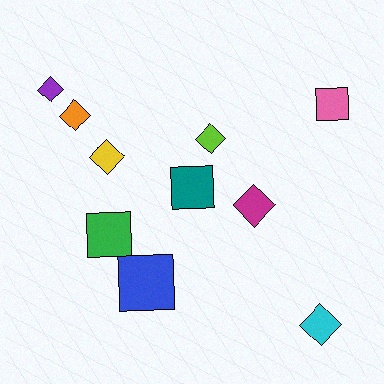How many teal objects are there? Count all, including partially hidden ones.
There is 1 teal object.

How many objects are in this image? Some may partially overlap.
There are 10 objects.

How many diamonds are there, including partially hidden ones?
There are 6 diamonds.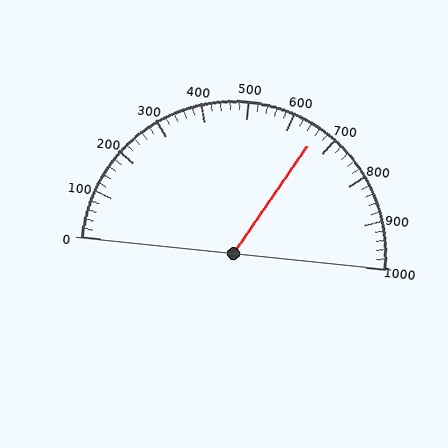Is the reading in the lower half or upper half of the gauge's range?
The reading is in the upper half of the range (0 to 1000).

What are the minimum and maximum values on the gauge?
The gauge ranges from 0 to 1000.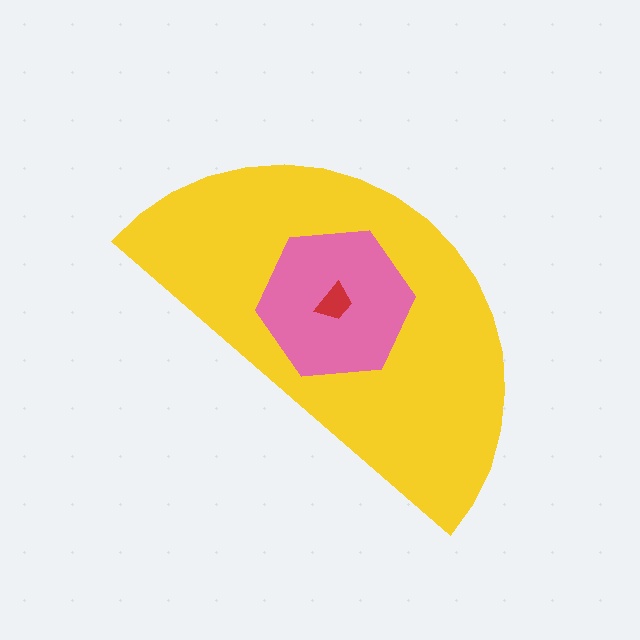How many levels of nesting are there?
3.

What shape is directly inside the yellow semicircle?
The pink hexagon.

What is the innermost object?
The red trapezoid.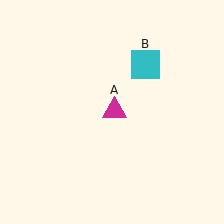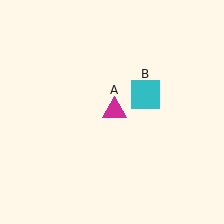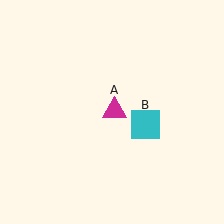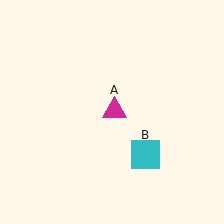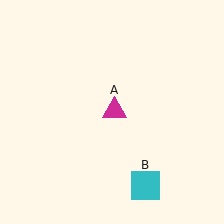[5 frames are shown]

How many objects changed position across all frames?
1 object changed position: cyan square (object B).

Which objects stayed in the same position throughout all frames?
Magenta triangle (object A) remained stationary.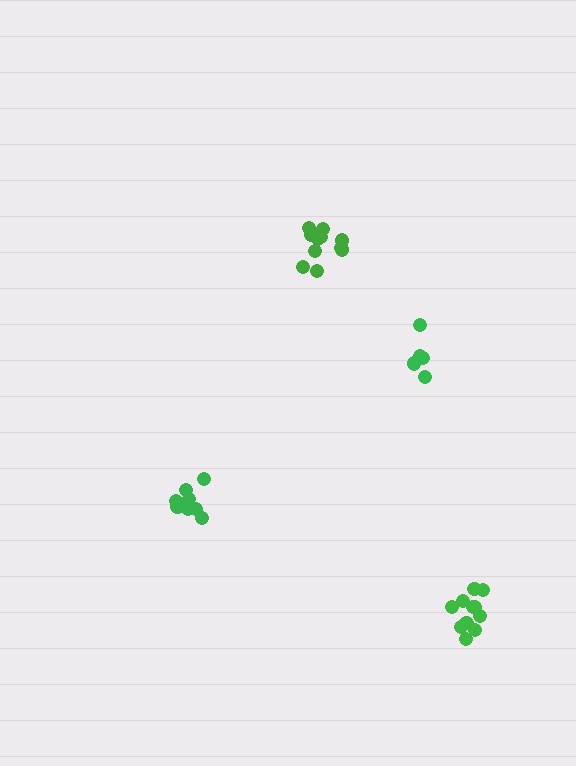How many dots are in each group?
Group 1: 11 dots, Group 2: 5 dots, Group 3: 11 dots, Group 4: 8 dots (35 total).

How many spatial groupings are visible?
There are 4 spatial groupings.